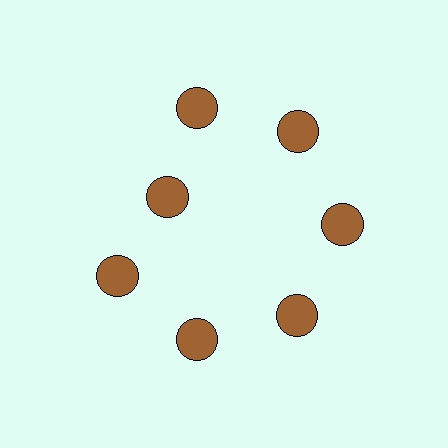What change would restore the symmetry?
The symmetry would be restored by moving it outward, back onto the ring so that all 7 circles sit at equal angles and equal distance from the center.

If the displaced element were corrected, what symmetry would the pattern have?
It would have 7-fold rotational symmetry — the pattern would map onto itself every 51 degrees.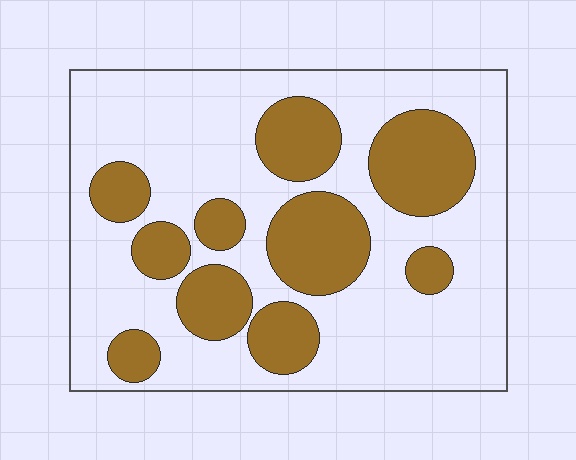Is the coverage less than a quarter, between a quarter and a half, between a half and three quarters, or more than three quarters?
Between a quarter and a half.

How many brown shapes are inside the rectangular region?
10.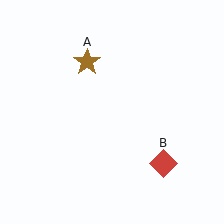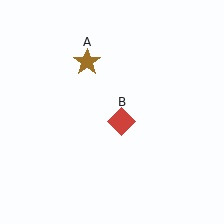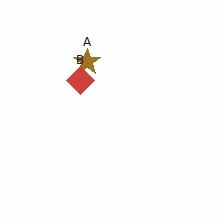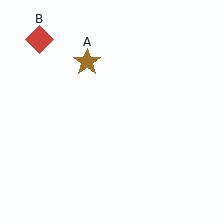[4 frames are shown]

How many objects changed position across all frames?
1 object changed position: red diamond (object B).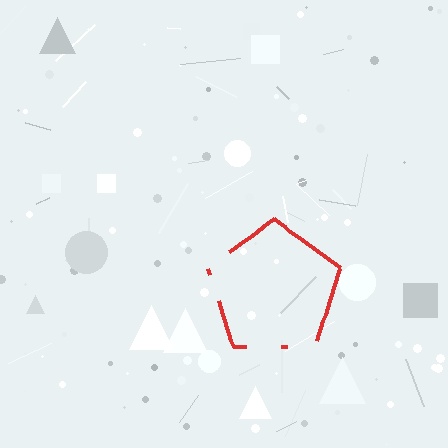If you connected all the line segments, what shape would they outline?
They would outline a pentagon.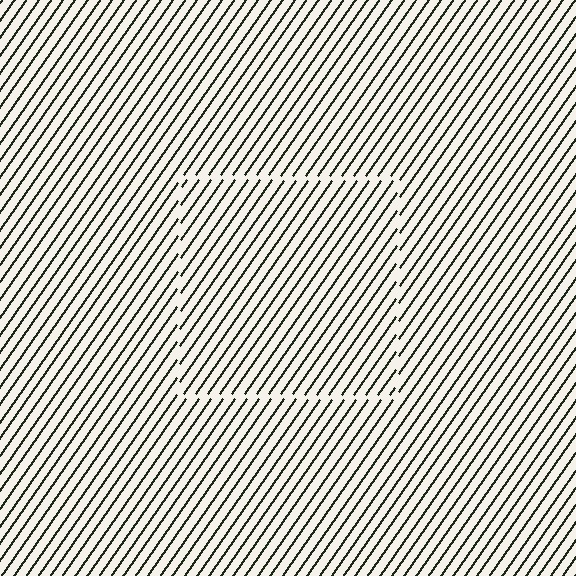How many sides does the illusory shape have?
4 sides — the line-ends trace a square.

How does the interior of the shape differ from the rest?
The interior of the shape contains the same grating, shifted by half a period — the contour is defined by the phase discontinuity where line-ends from the inner and outer gratings abut.